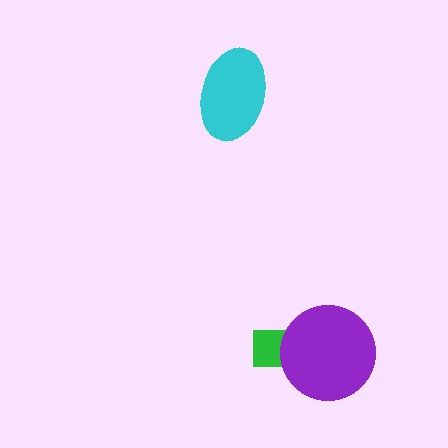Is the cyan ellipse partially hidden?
No, no other shape covers it.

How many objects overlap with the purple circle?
1 object overlaps with the purple circle.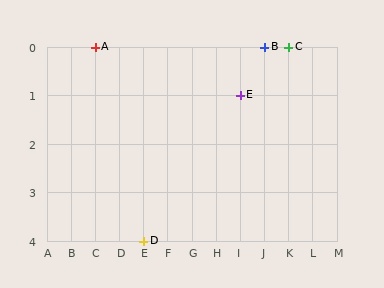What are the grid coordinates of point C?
Point C is at grid coordinates (K, 0).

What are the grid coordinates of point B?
Point B is at grid coordinates (J, 0).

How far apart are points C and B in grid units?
Points C and B are 1 column apart.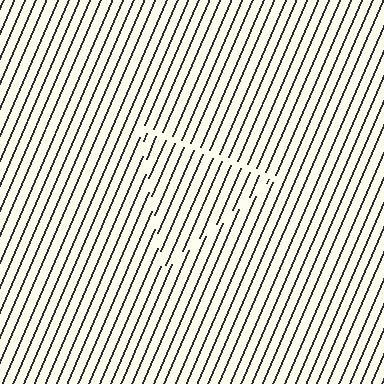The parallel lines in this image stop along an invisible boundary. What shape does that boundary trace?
An illusory triangle. The interior of the shape contains the same grating, shifted by half a period — the contour is defined by the phase discontinuity where line-ends from the inner and outer gratings abut.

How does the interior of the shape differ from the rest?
The interior of the shape contains the same grating, shifted by half a period — the contour is defined by the phase discontinuity where line-ends from the inner and outer gratings abut.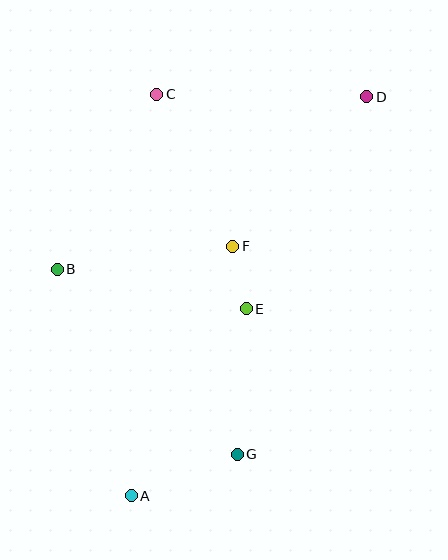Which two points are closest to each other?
Points E and F are closest to each other.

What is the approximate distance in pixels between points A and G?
The distance between A and G is approximately 114 pixels.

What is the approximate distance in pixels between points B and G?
The distance between B and G is approximately 258 pixels.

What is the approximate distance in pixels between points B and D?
The distance between B and D is approximately 354 pixels.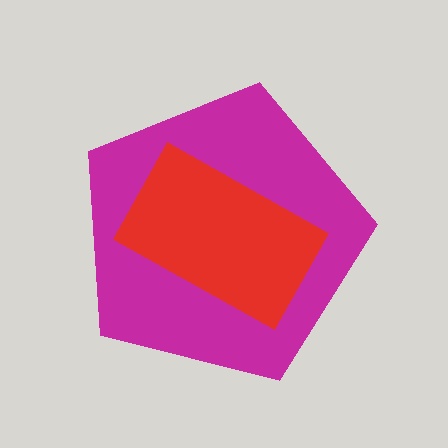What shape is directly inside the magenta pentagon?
The red rectangle.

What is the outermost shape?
The magenta pentagon.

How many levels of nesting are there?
2.